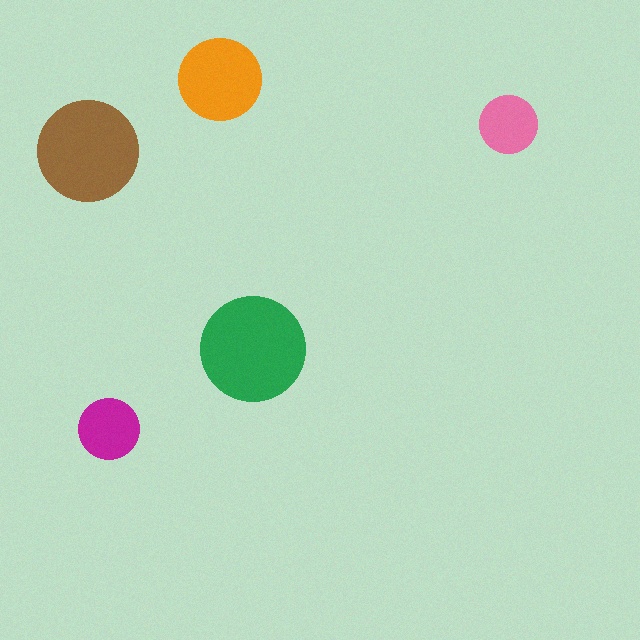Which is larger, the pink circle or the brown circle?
The brown one.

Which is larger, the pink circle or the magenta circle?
The magenta one.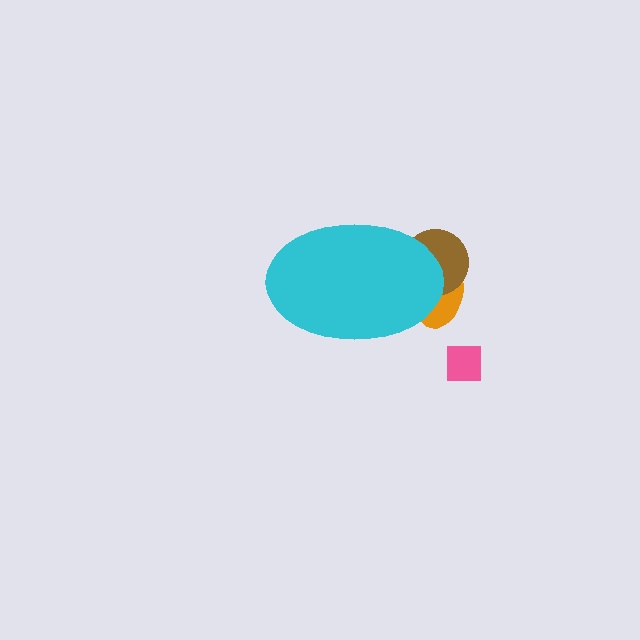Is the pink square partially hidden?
No, the pink square is fully visible.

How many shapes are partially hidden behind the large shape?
2 shapes are partially hidden.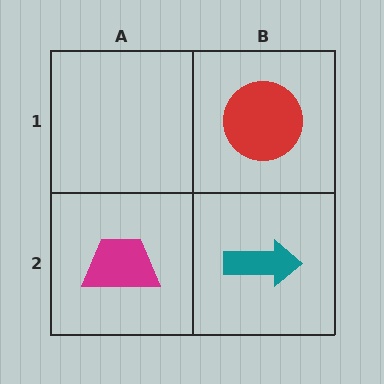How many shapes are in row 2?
2 shapes.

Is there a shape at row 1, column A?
No, that cell is empty.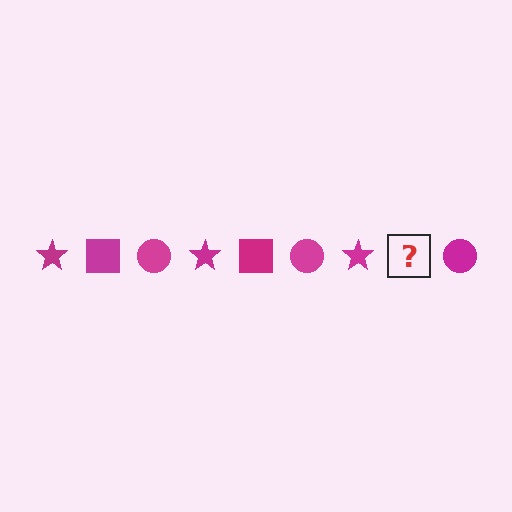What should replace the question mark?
The question mark should be replaced with a magenta square.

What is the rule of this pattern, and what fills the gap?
The rule is that the pattern cycles through star, square, circle shapes in magenta. The gap should be filled with a magenta square.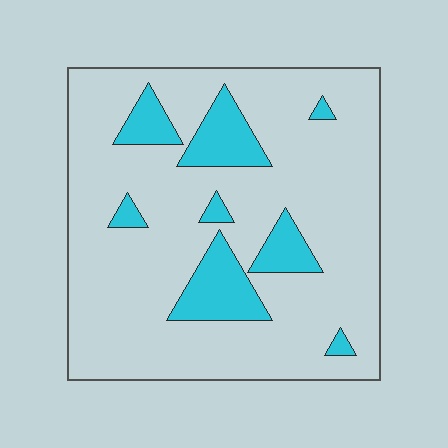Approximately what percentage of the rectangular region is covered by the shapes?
Approximately 15%.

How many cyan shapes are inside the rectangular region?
8.